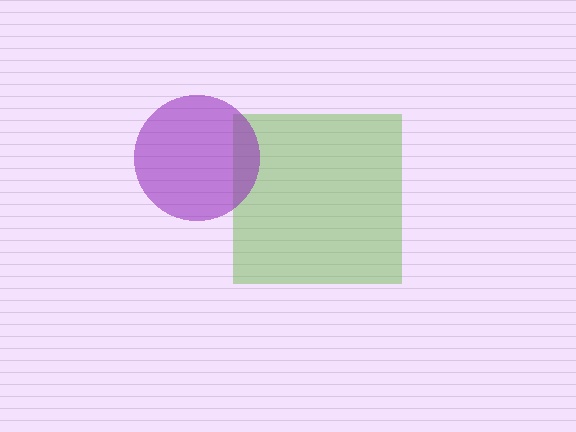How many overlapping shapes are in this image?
There are 2 overlapping shapes in the image.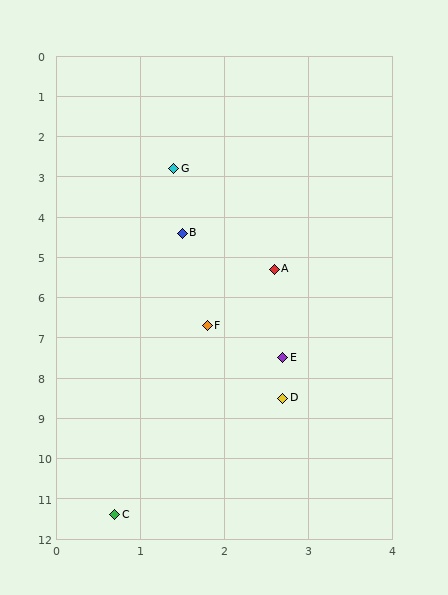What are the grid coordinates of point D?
Point D is at approximately (2.7, 8.5).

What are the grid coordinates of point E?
Point E is at approximately (2.7, 7.5).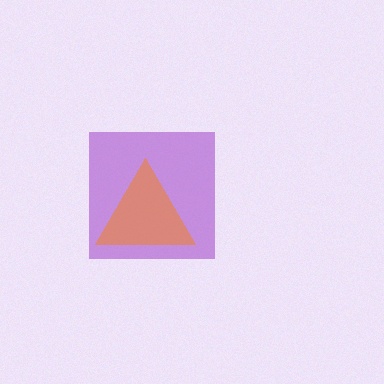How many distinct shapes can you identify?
There are 2 distinct shapes: a purple square, an orange triangle.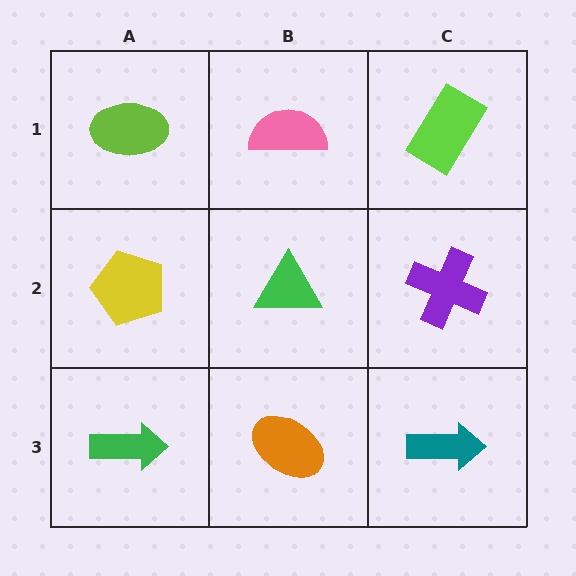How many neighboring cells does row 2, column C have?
3.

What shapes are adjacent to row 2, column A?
A lime ellipse (row 1, column A), a green arrow (row 3, column A), a green triangle (row 2, column B).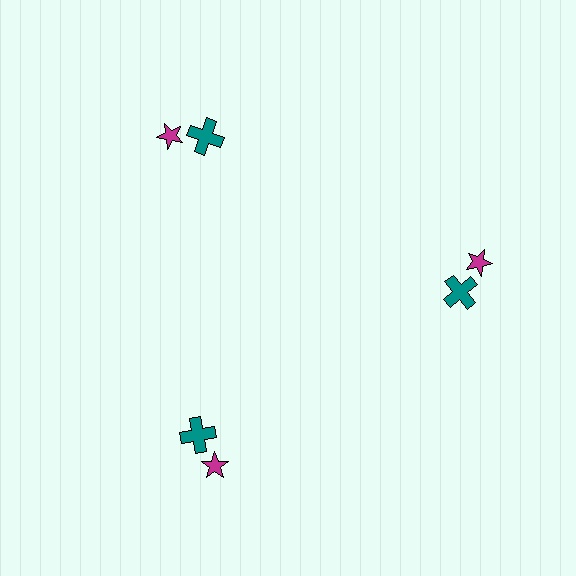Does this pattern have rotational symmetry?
Yes, this pattern has 3-fold rotational symmetry. It looks the same after rotating 120 degrees around the center.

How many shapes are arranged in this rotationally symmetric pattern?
There are 6 shapes, arranged in 3 groups of 2.